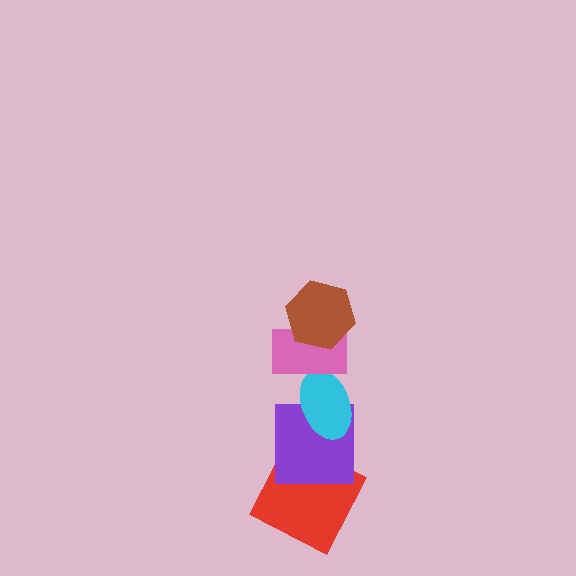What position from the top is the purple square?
The purple square is 4th from the top.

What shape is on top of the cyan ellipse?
The pink rectangle is on top of the cyan ellipse.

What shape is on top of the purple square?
The cyan ellipse is on top of the purple square.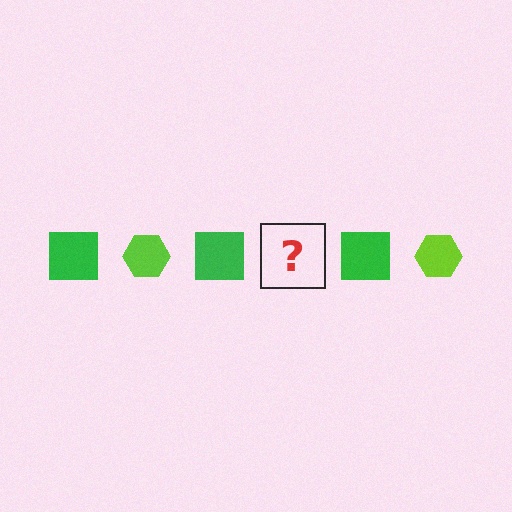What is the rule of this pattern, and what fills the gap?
The rule is that the pattern alternates between green square and lime hexagon. The gap should be filled with a lime hexagon.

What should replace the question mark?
The question mark should be replaced with a lime hexagon.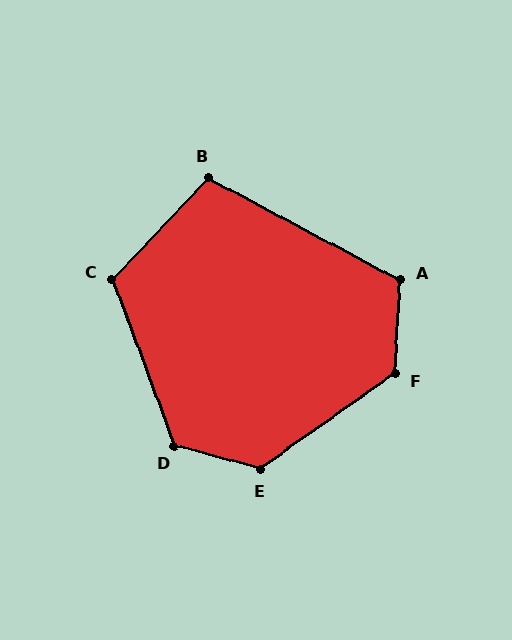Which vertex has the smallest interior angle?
B, at approximately 106 degrees.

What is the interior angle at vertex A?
Approximately 115 degrees (obtuse).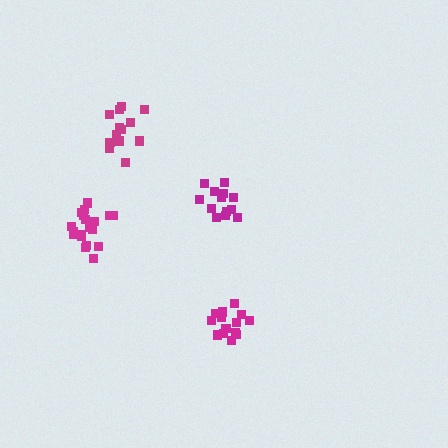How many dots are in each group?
Group 1: 14 dots, Group 2: 19 dots, Group 3: 15 dots, Group 4: 13 dots (61 total).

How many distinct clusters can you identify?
There are 4 distinct clusters.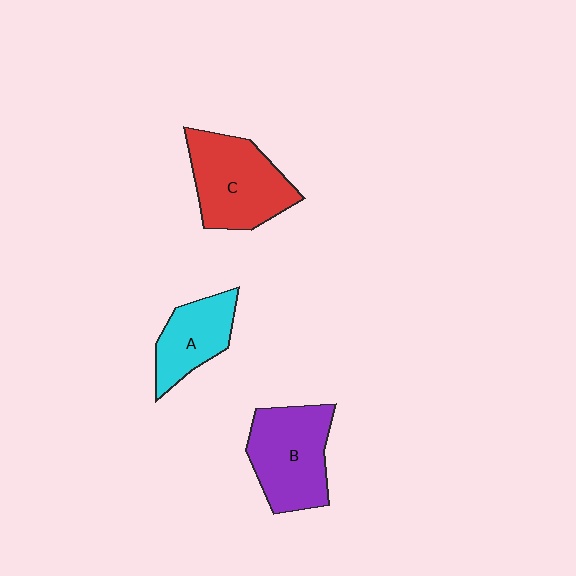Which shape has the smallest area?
Shape A (cyan).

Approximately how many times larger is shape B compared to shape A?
Approximately 1.5 times.